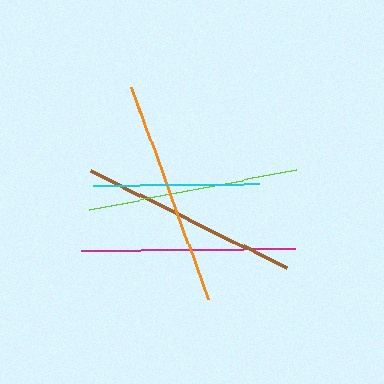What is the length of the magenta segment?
The magenta segment is approximately 214 pixels long.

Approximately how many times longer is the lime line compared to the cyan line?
The lime line is approximately 1.3 times the length of the cyan line.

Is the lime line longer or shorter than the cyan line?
The lime line is longer than the cyan line.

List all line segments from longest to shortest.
From longest to shortest: orange, brown, magenta, lime, cyan.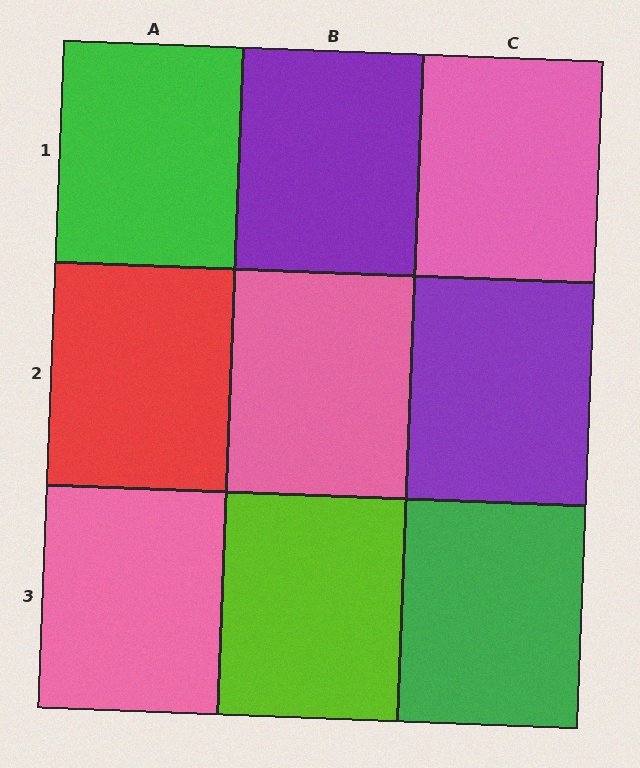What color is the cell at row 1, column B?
Purple.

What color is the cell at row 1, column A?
Green.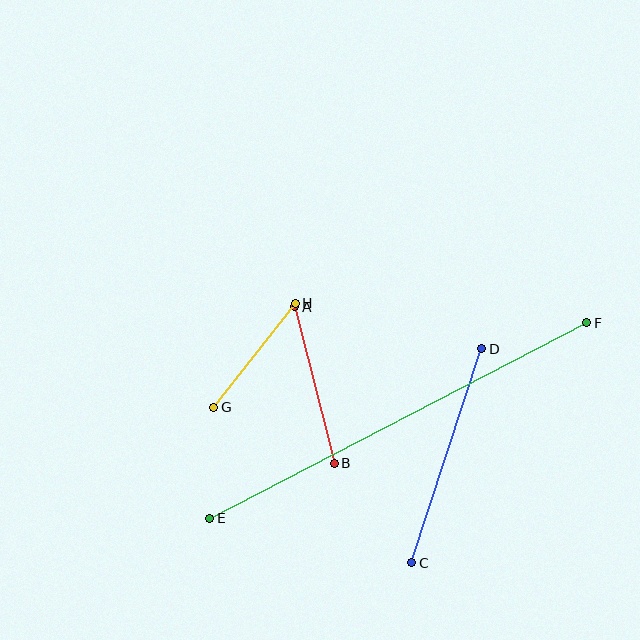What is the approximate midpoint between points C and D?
The midpoint is at approximately (447, 456) pixels.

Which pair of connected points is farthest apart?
Points E and F are farthest apart.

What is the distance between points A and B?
The distance is approximately 161 pixels.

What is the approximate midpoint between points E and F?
The midpoint is at approximately (398, 420) pixels.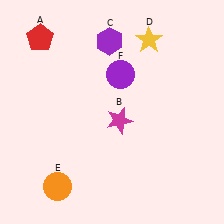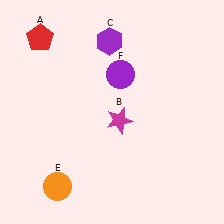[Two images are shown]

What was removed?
The yellow star (D) was removed in Image 2.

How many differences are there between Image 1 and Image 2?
There is 1 difference between the two images.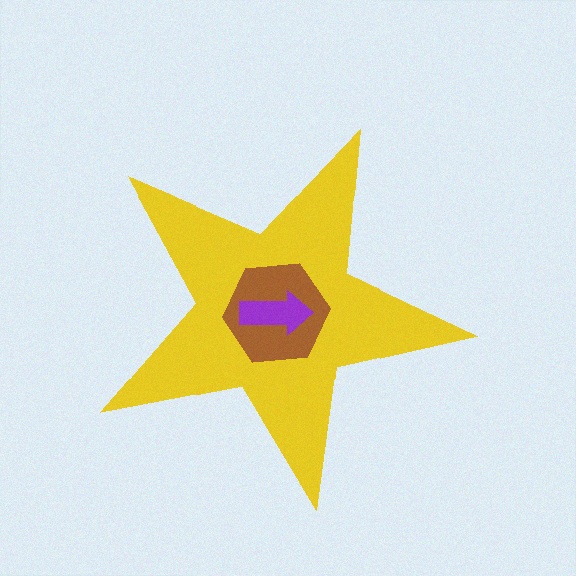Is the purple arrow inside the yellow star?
Yes.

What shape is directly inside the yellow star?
The brown hexagon.